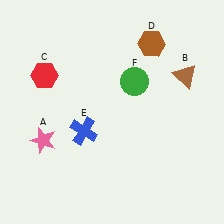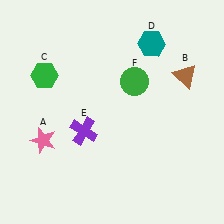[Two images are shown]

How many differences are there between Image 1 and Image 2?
There are 3 differences between the two images.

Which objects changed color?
C changed from red to green. D changed from brown to teal. E changed from blue to purple.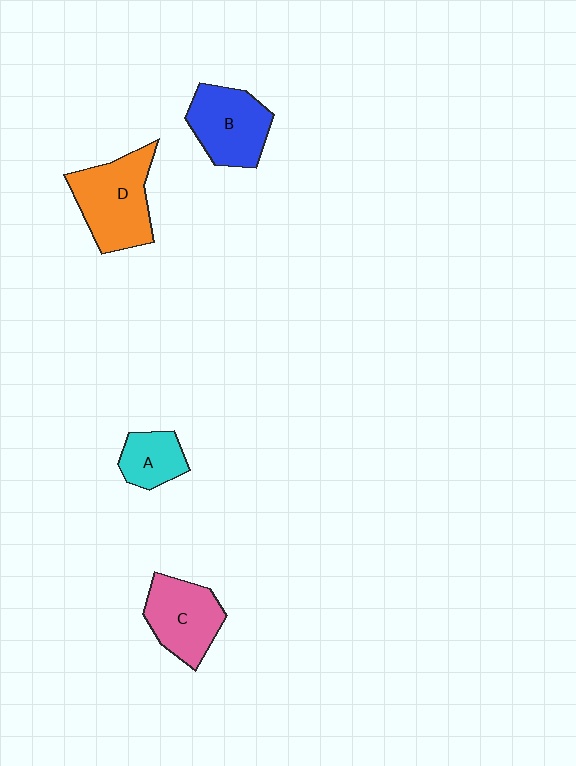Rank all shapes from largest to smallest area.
From largest to smallest: D (orange), B (blue), C (pink), A (cyan).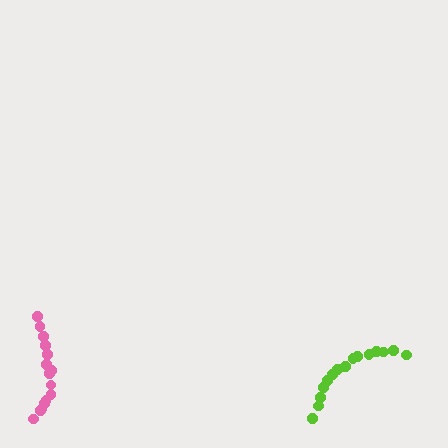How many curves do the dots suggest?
There are 2 distinct paths.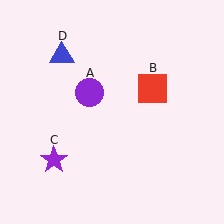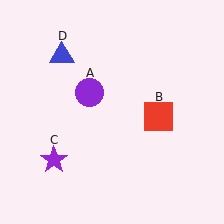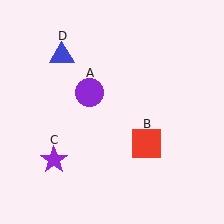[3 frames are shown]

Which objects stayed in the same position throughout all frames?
Purple circle (object A) and purple star (object C) and blue triangle (object D) remained stationary.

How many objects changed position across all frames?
1 object changed position: red square (object B).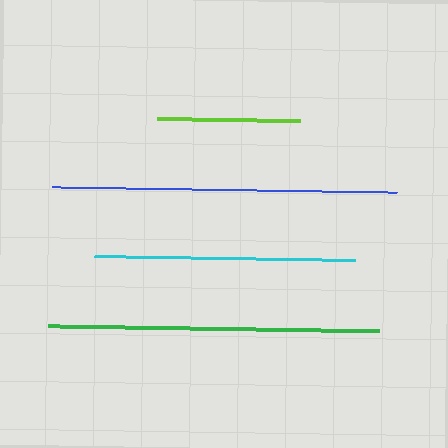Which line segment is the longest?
The blue line is the longest at approximately 346 pixels.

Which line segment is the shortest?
The lime line is the shortest at approximately 143 pixels.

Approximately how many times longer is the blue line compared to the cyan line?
The blue line is approximately 1.3 times the length of the cyan line.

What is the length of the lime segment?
The lime segment is approximately 143 pixels long.